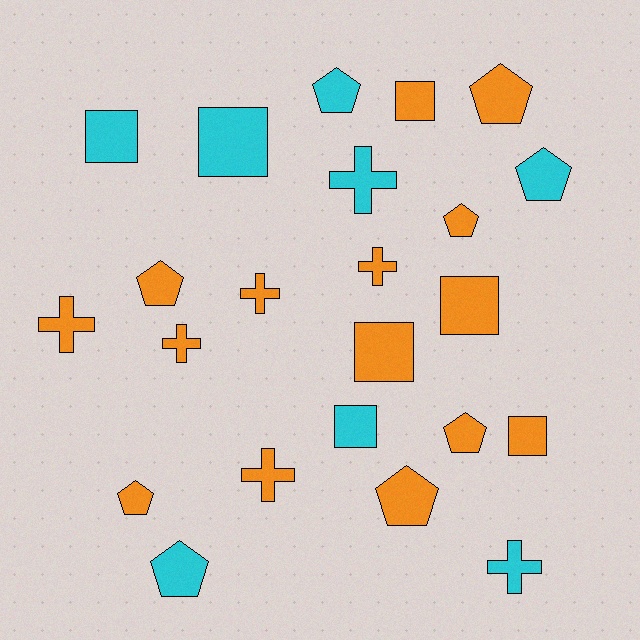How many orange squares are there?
There are 4 orange squares.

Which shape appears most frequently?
Pentagon, with 9 objects.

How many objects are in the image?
There are 23 objects.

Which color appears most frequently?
Orange, with 15 objects.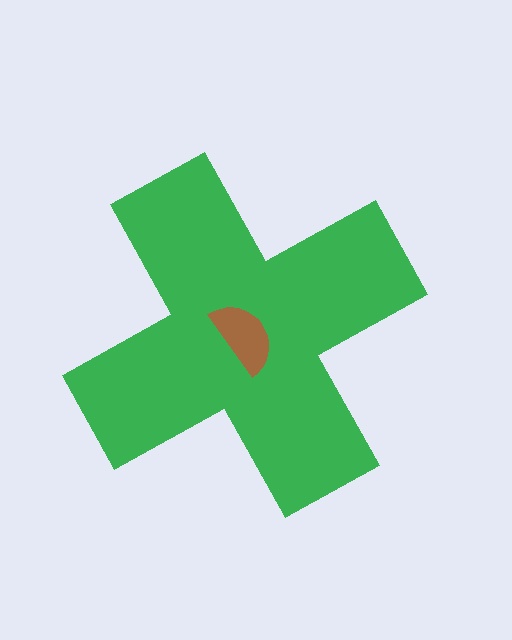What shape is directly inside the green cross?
The brown semicircle.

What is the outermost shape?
The green cross.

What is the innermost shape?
The brown semicircle.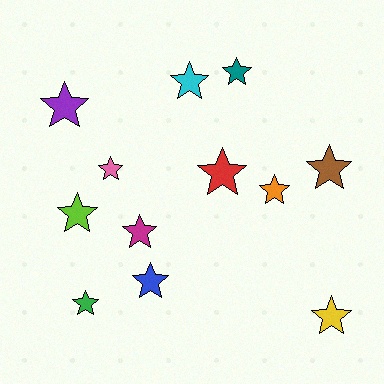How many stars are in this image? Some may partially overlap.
There are 12 stars.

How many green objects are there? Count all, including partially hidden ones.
There is 1 green object.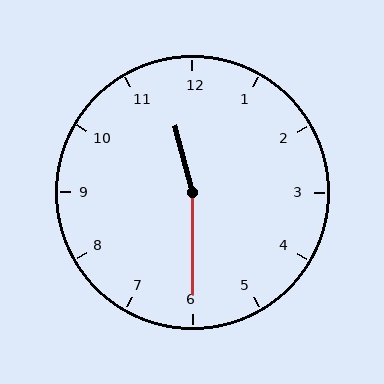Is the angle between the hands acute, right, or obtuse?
It is obtuse.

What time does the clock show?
11:30.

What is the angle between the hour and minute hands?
Approximately 165 degrees.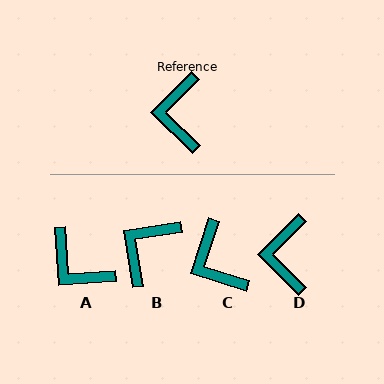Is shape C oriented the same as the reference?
No, it is off by about 27 degrees.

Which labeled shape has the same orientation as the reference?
D.